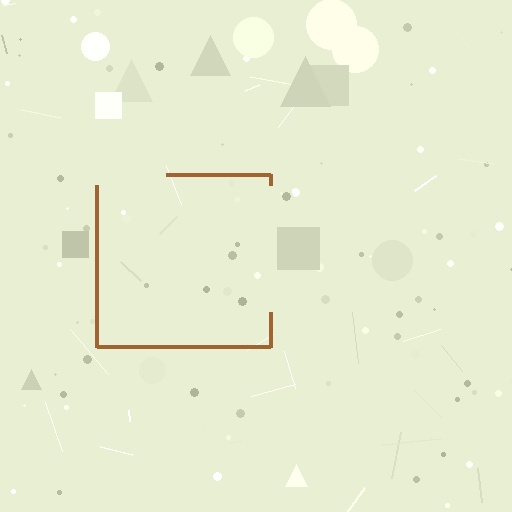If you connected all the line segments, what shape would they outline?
They would outline a square.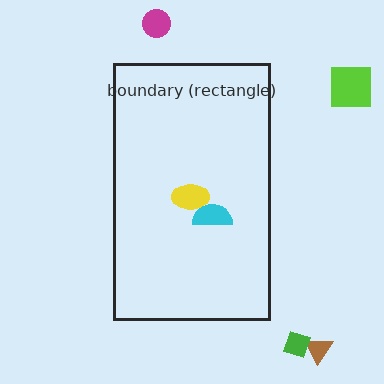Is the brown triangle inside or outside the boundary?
Outside.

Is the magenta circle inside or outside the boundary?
Outside.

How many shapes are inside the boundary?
2 inside, 4 outside.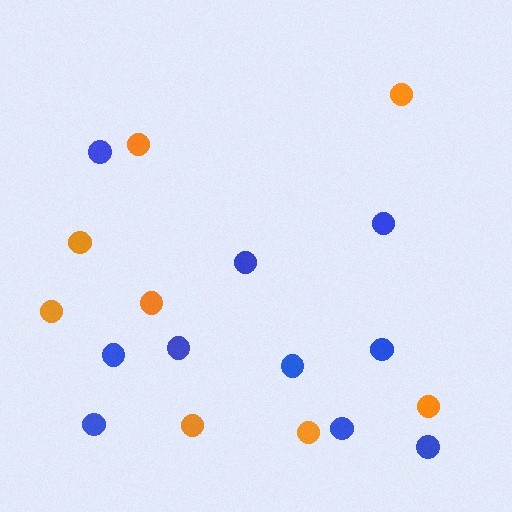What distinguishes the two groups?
There are 2 groups: one group of blue circles (10) and one group of orange circles (8).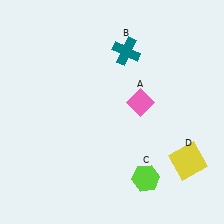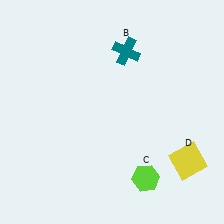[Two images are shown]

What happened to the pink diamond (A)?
The pink diamond (A) was removed in Image 2. It was in the top-right area of Image 1.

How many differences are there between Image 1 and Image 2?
There is 1 difference between the two images.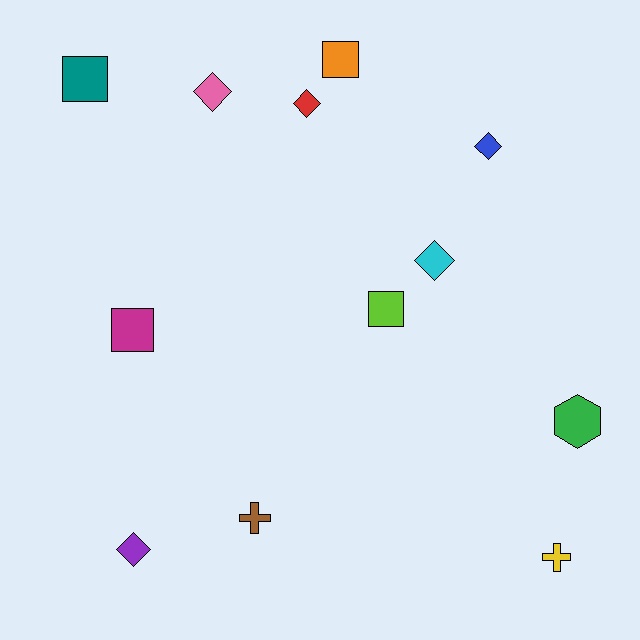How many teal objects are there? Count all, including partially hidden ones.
There is 1 teal object.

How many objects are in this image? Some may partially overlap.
There are 12 objects.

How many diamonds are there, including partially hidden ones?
There are 5 diamonds.